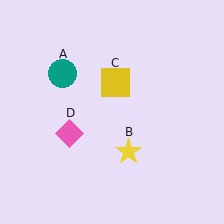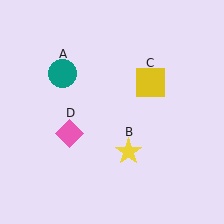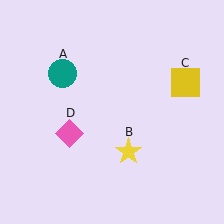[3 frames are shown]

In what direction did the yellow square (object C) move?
The yellow square (object C) moved right.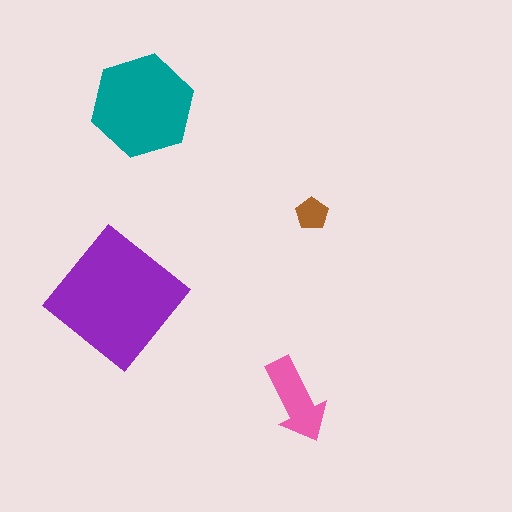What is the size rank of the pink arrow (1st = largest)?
3rd.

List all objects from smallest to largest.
The brown pentagon, the pink arrow, the teal hexagon, the purple diamond.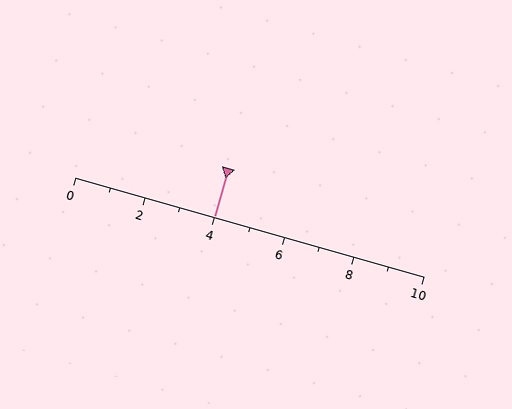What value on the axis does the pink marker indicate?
The marker indicates approximately 4.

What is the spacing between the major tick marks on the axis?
The major ticks are spaced 2 apart.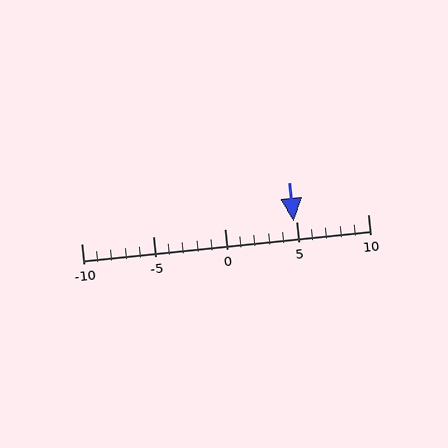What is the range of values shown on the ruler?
The ruler shows values from -10 to 10.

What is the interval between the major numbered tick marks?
The major tick marks are spaced 5 units apart.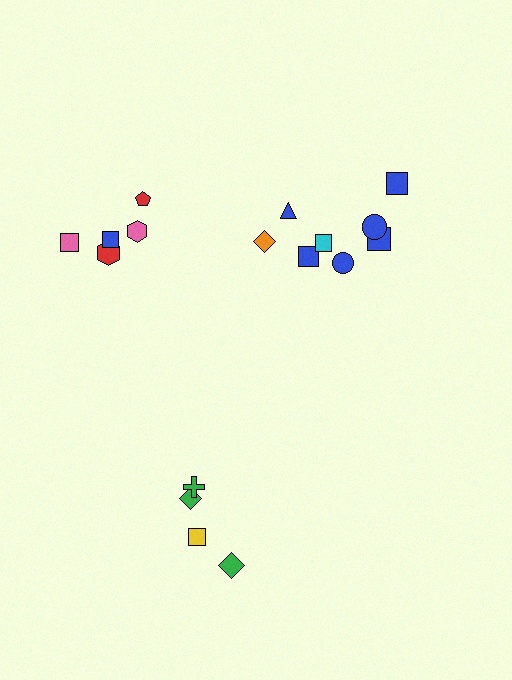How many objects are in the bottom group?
There are 4 objects.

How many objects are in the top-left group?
There are 5 objects.